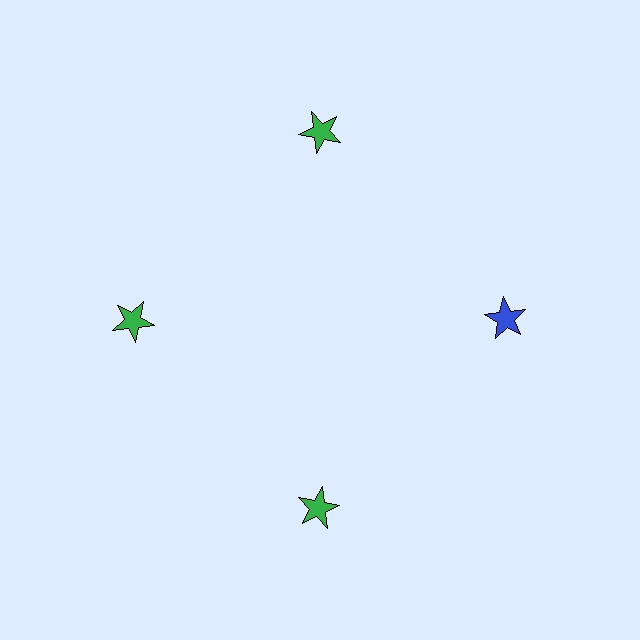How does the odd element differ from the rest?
It has a different color: blue instead of green.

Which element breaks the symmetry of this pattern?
The blue star at roughly the 3 o'clock position breaks the symmetry. All other shapes are green stars.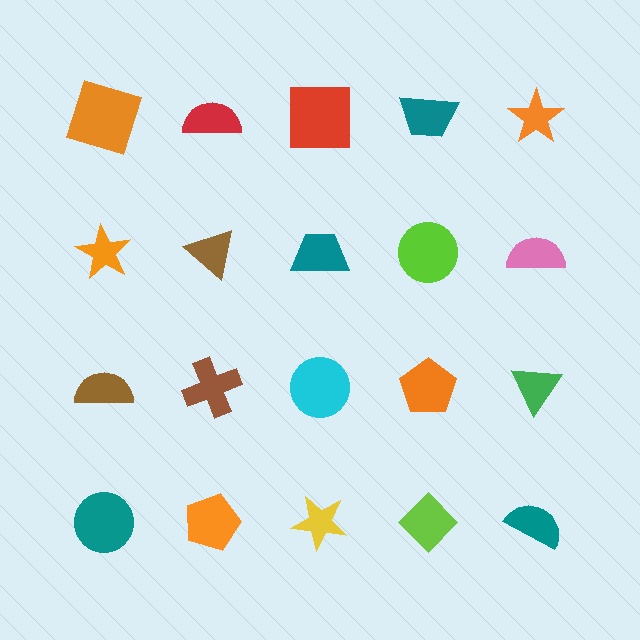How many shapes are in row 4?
5 shapes.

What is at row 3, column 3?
A cyan circle.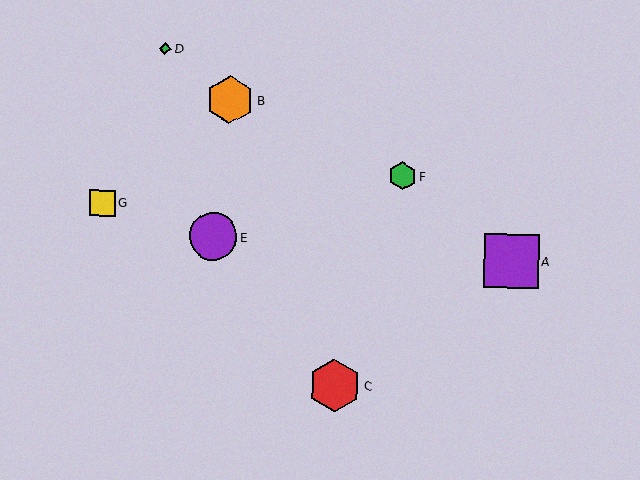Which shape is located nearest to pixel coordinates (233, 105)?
The orange hexagon (labeled B) at (230, 100) is nearest to that location.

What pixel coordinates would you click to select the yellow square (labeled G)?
Click at (102, 203) to select the yellow square G.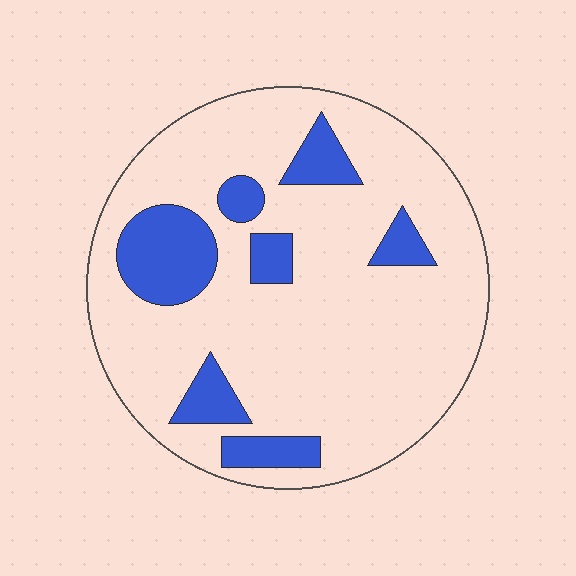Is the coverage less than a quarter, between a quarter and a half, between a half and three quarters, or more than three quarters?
Less than a quarter.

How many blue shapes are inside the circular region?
7.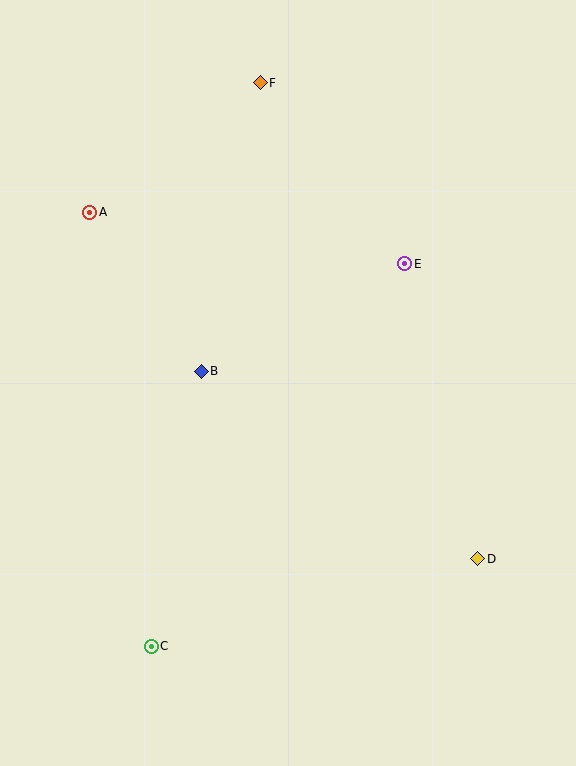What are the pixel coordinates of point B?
Point B is at (201, 371).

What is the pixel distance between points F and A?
The distance between F and A is 214 pixels.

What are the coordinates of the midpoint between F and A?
The midpoint between F and A is at (175, 148).